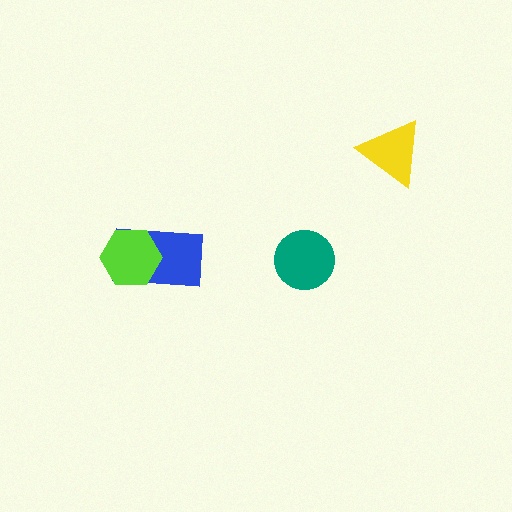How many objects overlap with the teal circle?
0 objects overlap with the teal circle.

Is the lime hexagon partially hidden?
No, no other shape covers it.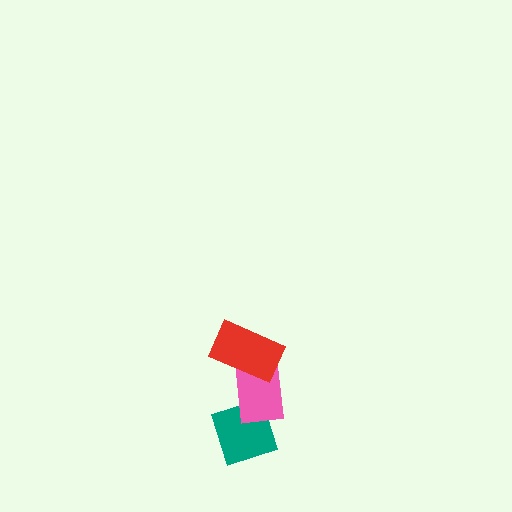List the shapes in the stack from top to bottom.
From top to bottom: the red rectangle, the pink rectangle, the teal diamond.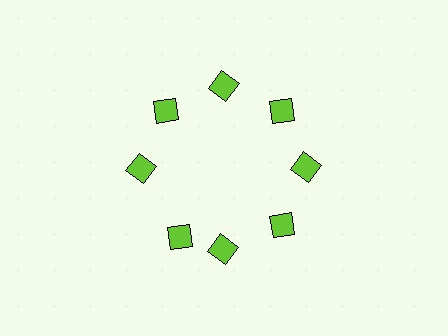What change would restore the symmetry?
The symmetry would be restored by rotating it back into even spacing with its neighbors so that all 8 squares sit at equal angles and equal distance from the center.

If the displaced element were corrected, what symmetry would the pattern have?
It would have 8-fold rotational symmetry — the pattern would map onto itself every 45 degrees.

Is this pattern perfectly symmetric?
No. The 8 lime squares are arranged in a ring, but one element near the 8 o'clock position is rotated out of alignment along the ring, breaking the 8-fold rotational symmetry.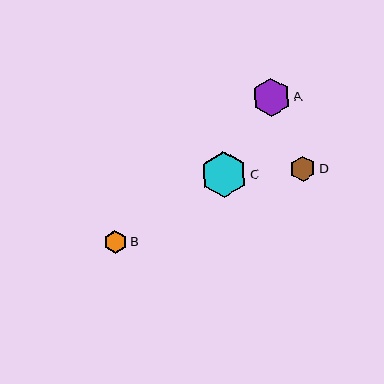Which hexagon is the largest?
Hexagon C is the largest with a size of approximately 46 pixels.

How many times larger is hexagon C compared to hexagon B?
Hexagon C is approximately 2.0 times the size of hexagon B.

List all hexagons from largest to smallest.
From largest to smallest: C, A, D, B.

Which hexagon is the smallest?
Hexagon B is the smallest with a size of approximately 23 pixels.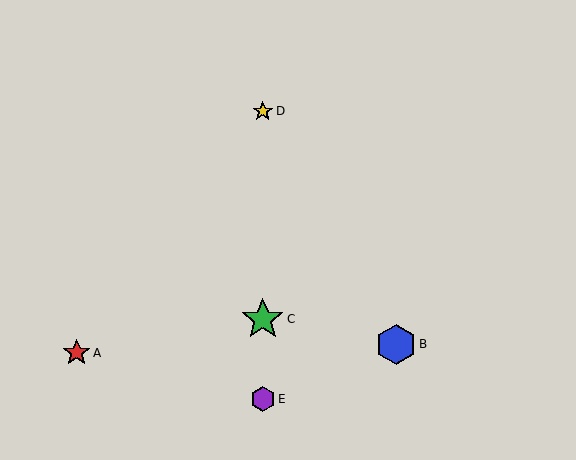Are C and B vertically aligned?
No, C is at x≈263 and B is at x≈396.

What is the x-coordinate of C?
Object C is at x≈263.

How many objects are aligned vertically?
3 objects (C, D, E) are aligned vertically.